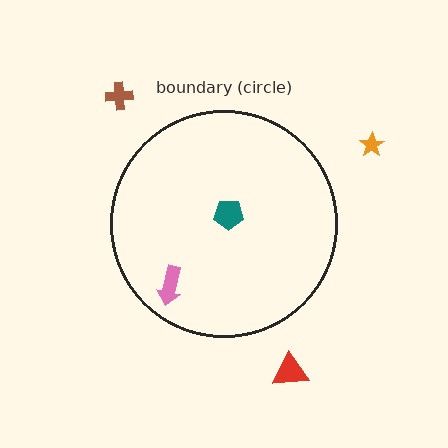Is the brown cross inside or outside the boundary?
Outside.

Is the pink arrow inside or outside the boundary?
Inside.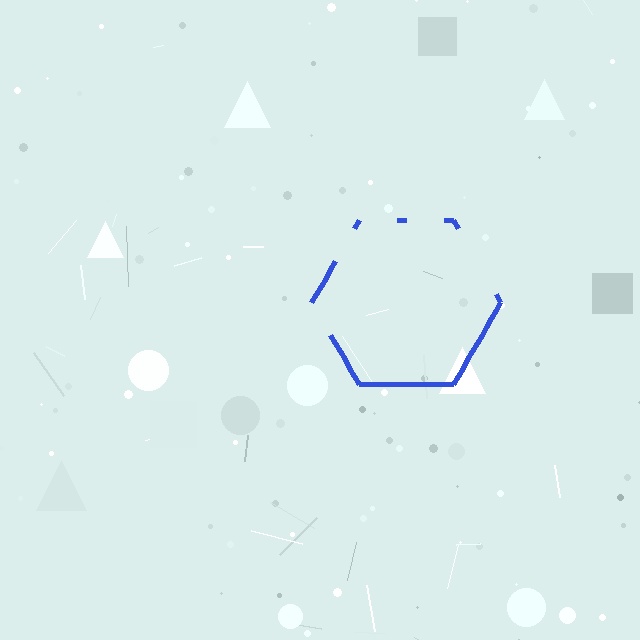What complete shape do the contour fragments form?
The contour fragments form a hexagon.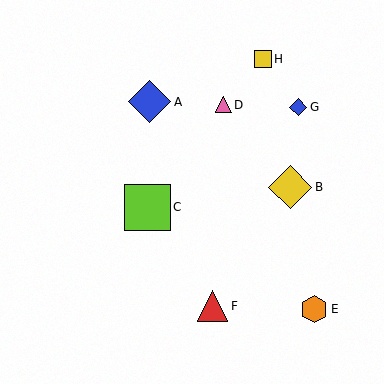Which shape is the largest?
The lime square (labeled C) is the largest.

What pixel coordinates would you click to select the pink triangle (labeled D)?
Click at (223, 105) to select the pink triangle D.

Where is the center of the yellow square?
The center of the yellow square is at (263, 59).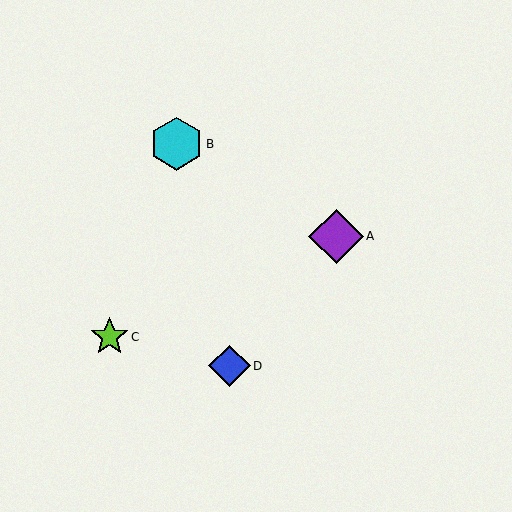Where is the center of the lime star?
The center of the lime star is at (109, 337).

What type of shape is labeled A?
Shape A is a purple diamond.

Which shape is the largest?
The purple diamond (labeled A) is the largest.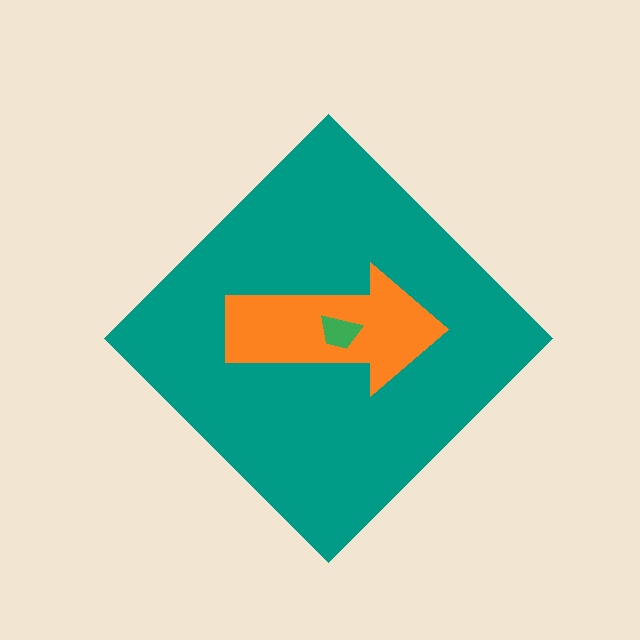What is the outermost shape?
The teal diamond.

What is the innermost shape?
The green trapezoid.